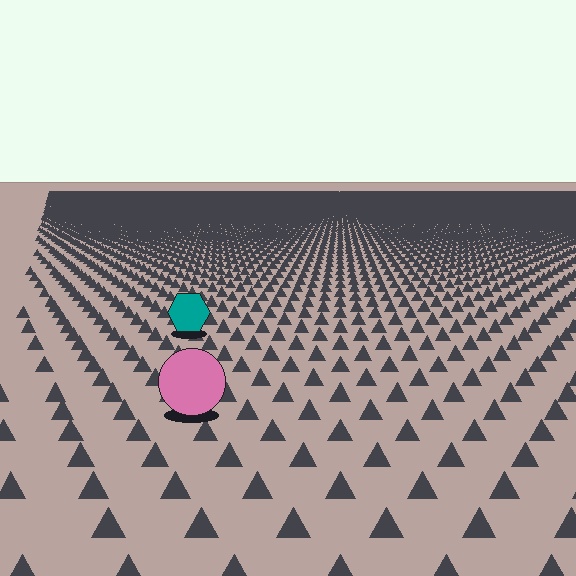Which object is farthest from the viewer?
The teal hexagon is farthest from the viewer. It appears smaller and the ground texture around it is denser.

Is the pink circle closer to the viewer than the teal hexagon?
Yes. The pink circle is closer — you can tell from the texture gradient: the ground texture is coarser near it.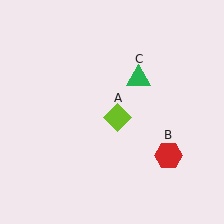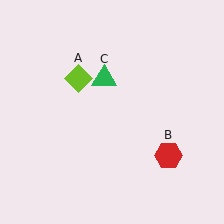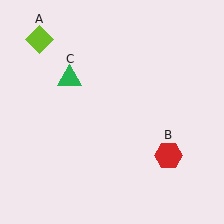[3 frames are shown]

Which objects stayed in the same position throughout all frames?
Red hexagon (object B) remained stationary.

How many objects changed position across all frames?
2 objects changed position: lime diamond (object A), green triangle (object C).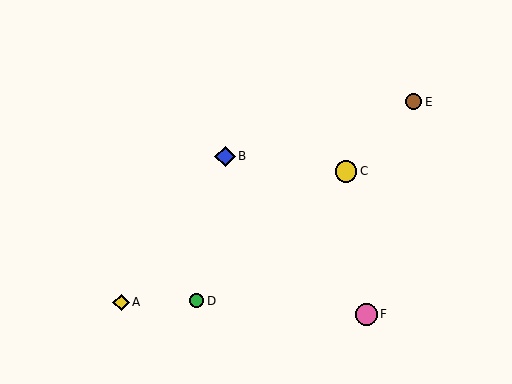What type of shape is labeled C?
Shape C is a yellow circle.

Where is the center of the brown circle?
The center of the brown circle is at (414, 102).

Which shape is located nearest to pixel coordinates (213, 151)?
The blue diamond (labeled B) at (225, 156) is nearest to that location.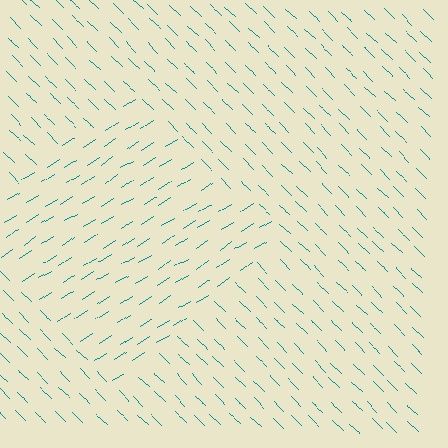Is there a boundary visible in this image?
Yes, there is a texture boundary formed by a change in line orientation.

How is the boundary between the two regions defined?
The boundary is defined purely by a change in line orientation (approximately 76 degrees difference). All lines are the same color and thickness.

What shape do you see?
I see a diamond.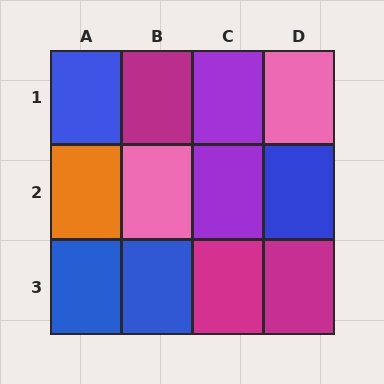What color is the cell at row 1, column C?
Purple.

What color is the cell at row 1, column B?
Magenta.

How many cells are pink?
2 cells are pink.